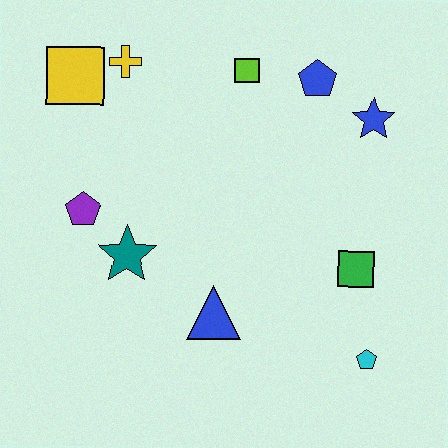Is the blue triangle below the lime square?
Yes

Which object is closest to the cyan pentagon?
The green square is closest to the cyan pentagon.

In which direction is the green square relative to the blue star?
The green square is below the blue star.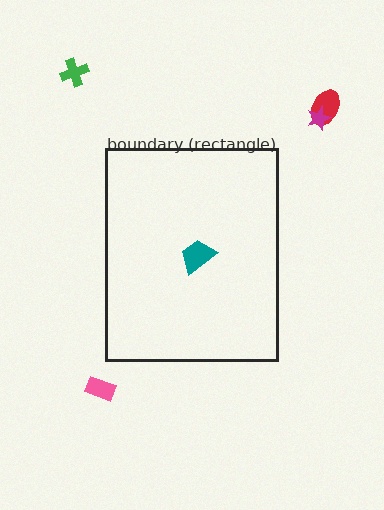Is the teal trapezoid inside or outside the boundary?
Inside.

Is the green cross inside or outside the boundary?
Outside.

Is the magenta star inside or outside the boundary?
Outside.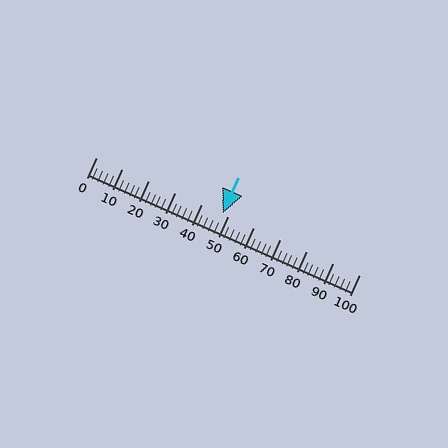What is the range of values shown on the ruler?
The ruler shows values from 0 to 100.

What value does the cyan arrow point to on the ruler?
The cyan arrow points to approximately 48.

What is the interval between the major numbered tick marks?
The major tick marks are spaced 10 units apart.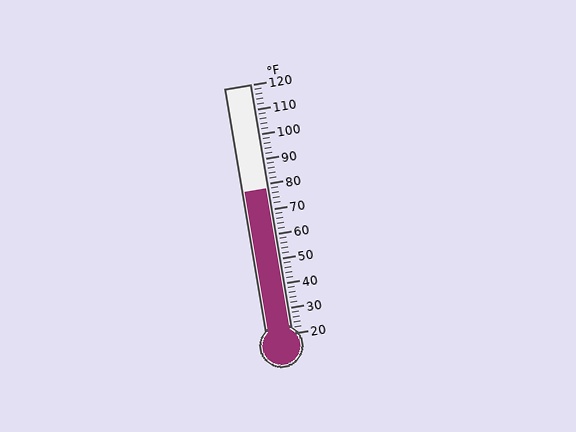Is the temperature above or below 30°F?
The temperature is above 30°F.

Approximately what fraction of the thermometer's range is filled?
The thermometer is filled to approximately 60% of its range.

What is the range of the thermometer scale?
The thermometer scale ranges from 20°F to 120°F.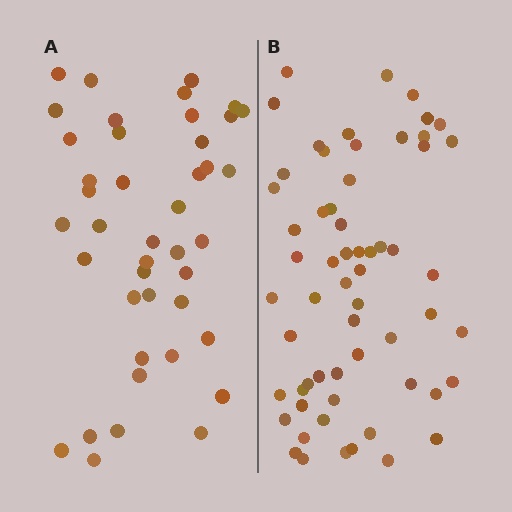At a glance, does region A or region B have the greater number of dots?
Region B (the right region) has more dots.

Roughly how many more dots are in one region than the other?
Region B has approximately 20 more dots than region A.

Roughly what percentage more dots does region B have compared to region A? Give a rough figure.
About 45% more.